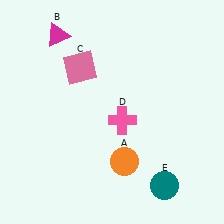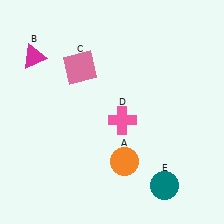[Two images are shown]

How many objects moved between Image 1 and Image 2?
1 object moved between the two images.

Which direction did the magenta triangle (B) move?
The magenta triangle (B) moved left.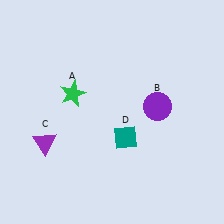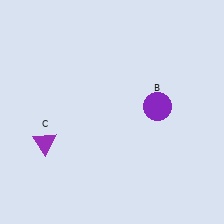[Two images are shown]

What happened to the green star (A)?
The green star (A) was removed in Image 2. It was in the top-left area of Image 1.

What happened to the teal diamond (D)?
The teal diamond (D) was removed in Image 2. It was in the bottom-right area of Image 1.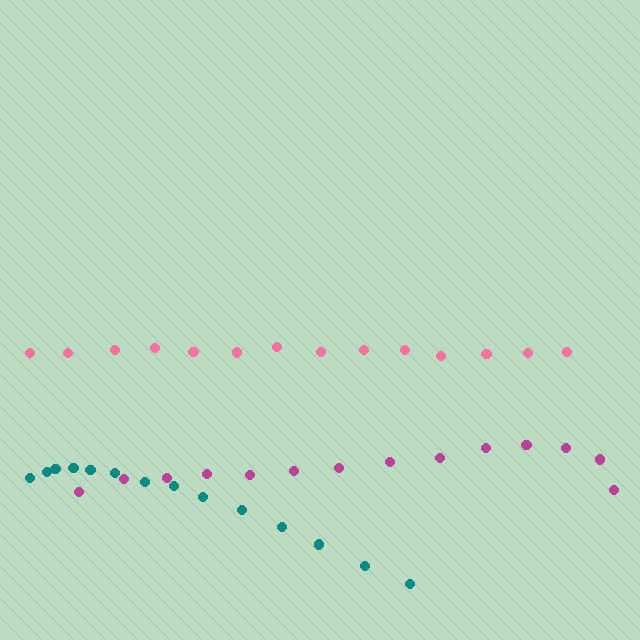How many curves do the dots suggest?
There are 3 distinct paths.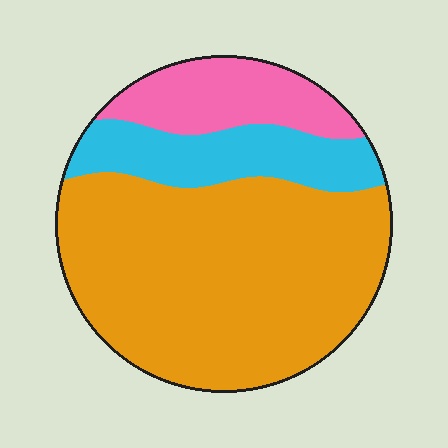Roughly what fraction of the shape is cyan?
Cyan covers 18% of the shape.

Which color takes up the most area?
Orange, at roughly 65%.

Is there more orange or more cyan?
Orange.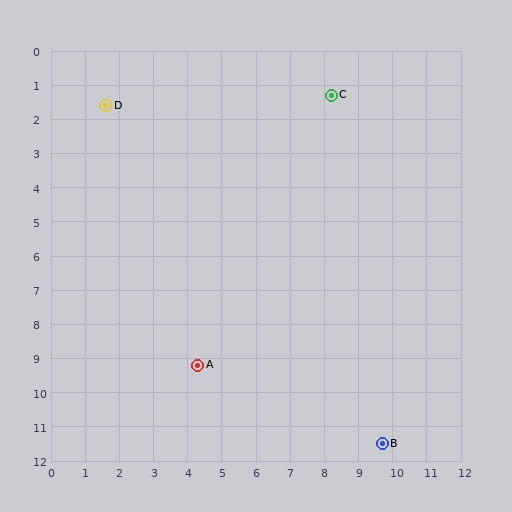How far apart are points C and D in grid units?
Points C and D are about 6.6 grid units apart.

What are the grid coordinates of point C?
Point C is at approximately (8.2, 1.3).